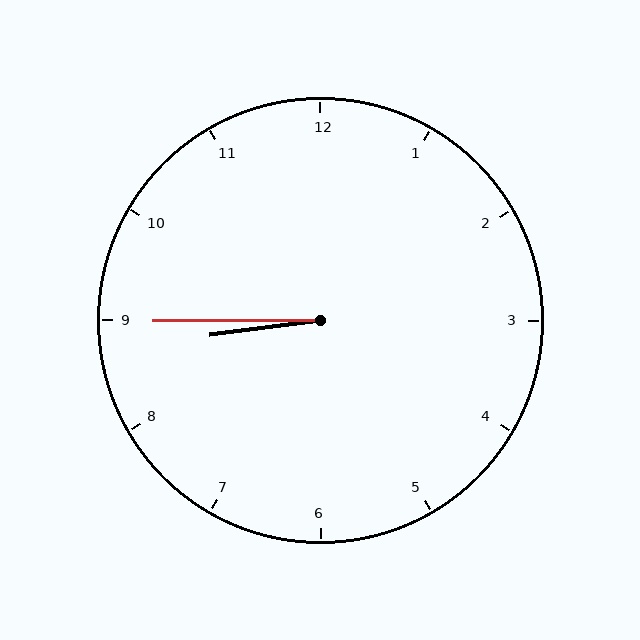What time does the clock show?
8:45.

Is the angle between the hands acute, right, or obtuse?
It is acute.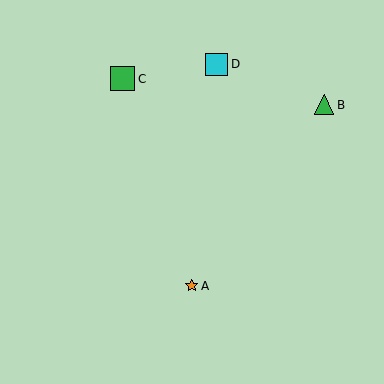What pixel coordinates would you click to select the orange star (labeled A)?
Click at (192, 286) to select the orange star A.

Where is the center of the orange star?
The center of the orange star is at (192, 286).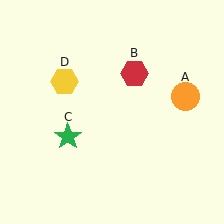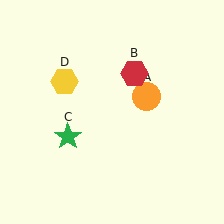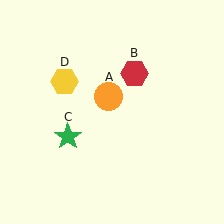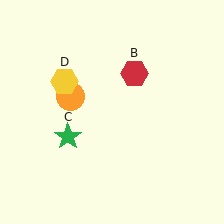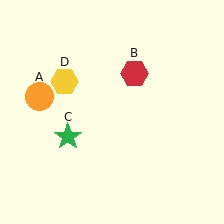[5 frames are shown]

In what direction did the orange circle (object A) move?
The orange circle (object A) moved left.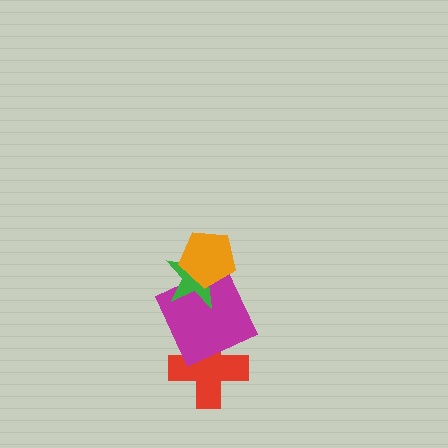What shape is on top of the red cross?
The magenta square is on top of the red cross.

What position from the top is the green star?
The green star is 2nd from the top.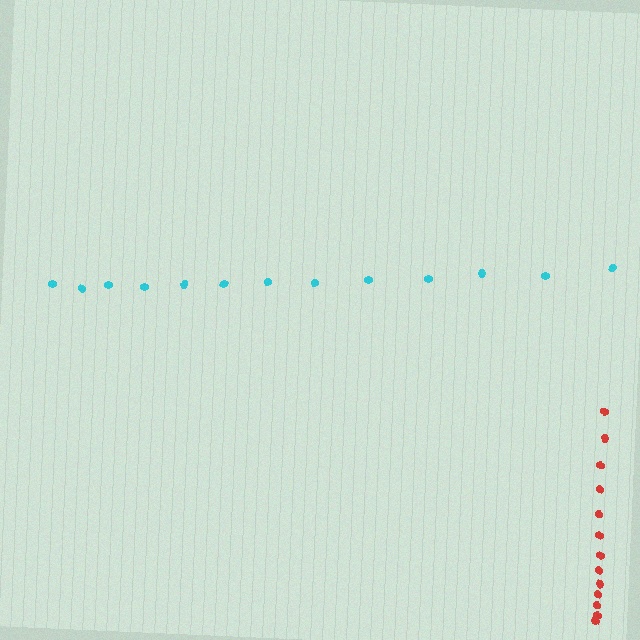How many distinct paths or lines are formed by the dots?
There are 2 distinct paths.